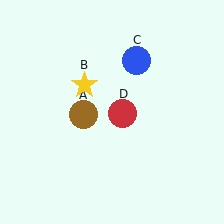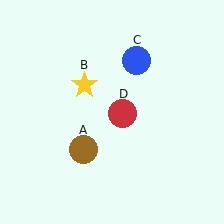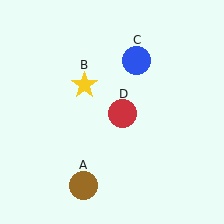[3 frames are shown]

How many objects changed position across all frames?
1 object changed position: brown circle (object A).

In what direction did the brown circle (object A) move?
The brown circle (object A) moved down.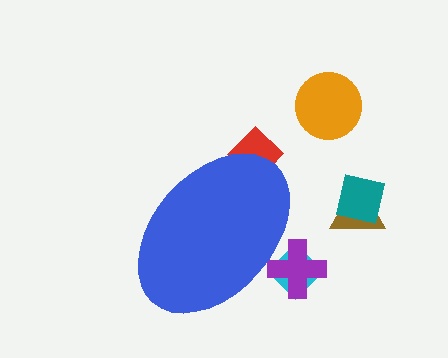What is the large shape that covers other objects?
A blue ellipse.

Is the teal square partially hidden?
No, the teal square is fully visible.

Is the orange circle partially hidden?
No, the orange circle is fully visible.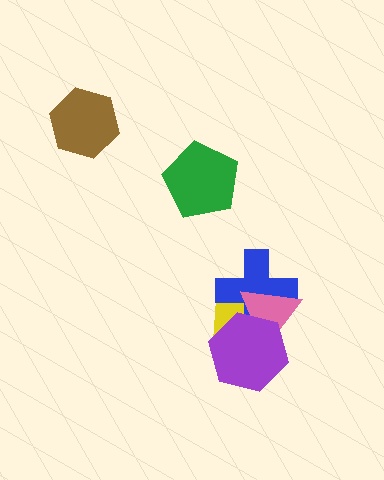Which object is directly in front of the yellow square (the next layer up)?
The blue cross is directly in front of the yellow square.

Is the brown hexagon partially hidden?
No, no other shape covers it.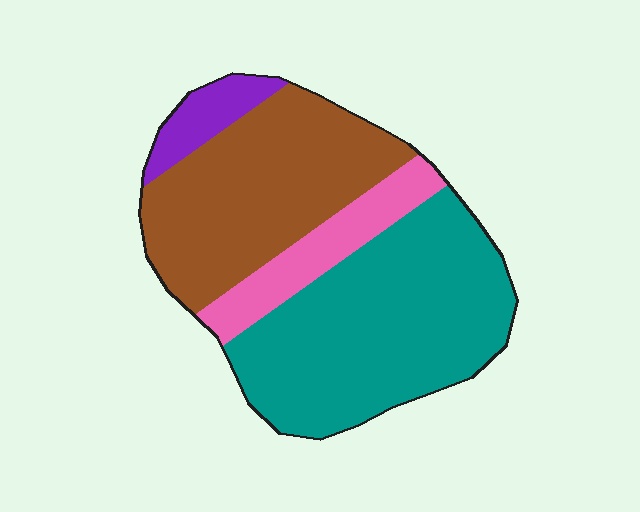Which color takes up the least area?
Purple, at roughly 5%.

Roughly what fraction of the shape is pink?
Pink takes up less than a sixth of the shape.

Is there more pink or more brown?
Brown.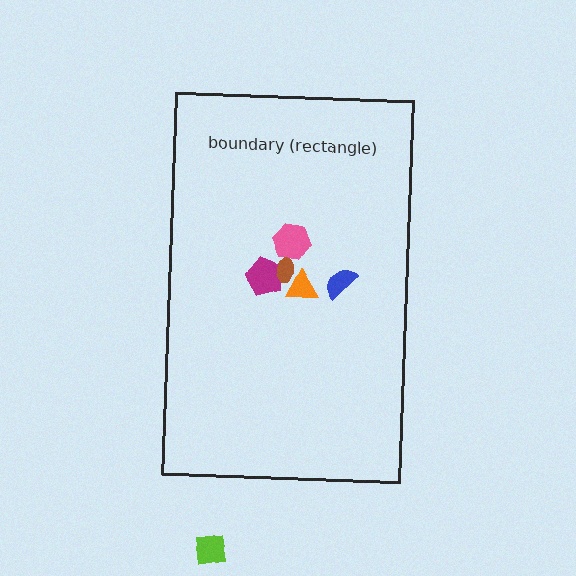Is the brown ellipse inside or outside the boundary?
Inside.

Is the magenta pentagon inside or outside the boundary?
Inside.